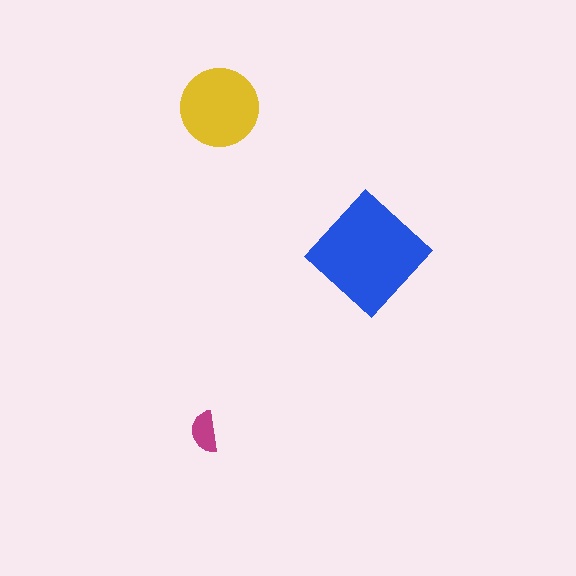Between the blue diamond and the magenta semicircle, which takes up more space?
The blue diamond.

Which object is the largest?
The blue diamond.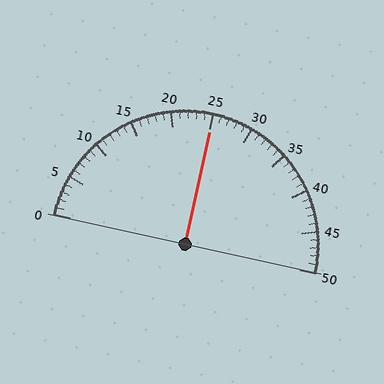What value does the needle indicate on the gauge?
The needle indicates approximately 25.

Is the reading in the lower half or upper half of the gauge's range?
The reading is in the upper half of the range (0 to 50).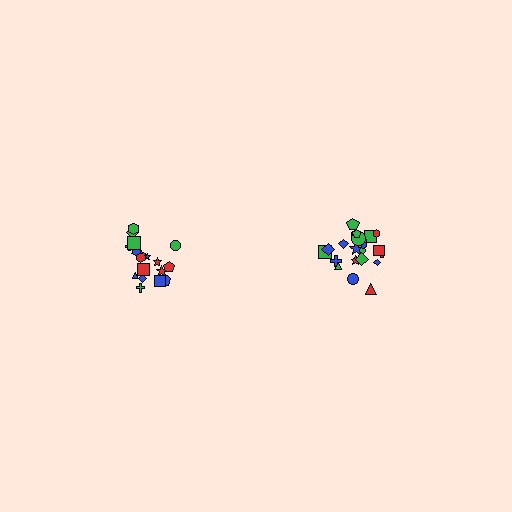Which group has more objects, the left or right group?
The right group.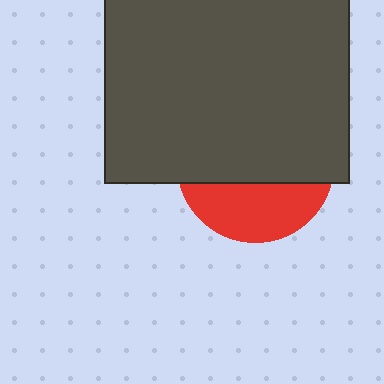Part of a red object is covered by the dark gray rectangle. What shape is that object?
It is a circle.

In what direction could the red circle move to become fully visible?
The red circle could move down. That would shift it out from behind the dark gray rectangle entirely.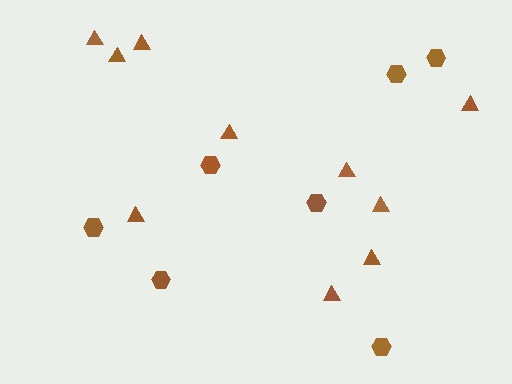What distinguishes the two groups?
There are 2 groups: one group of hexagons (7) and one group of triangles (10).